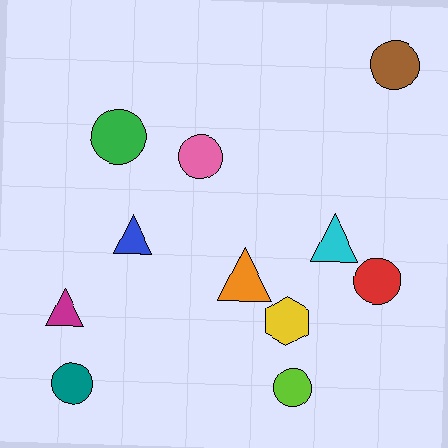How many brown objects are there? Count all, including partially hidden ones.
There is 1 brown object.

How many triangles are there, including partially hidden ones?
There are 4 triangles.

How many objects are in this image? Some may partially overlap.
There are 11 objects.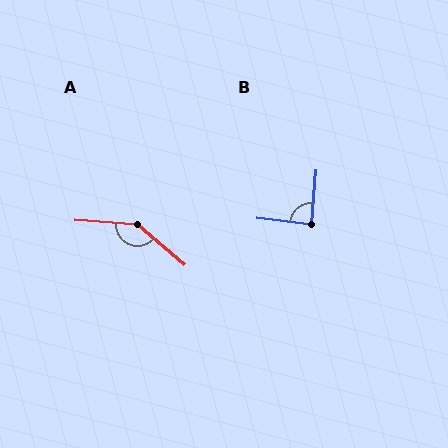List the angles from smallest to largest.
B (88°), A (143°).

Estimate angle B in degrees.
Approximately 88 degrees.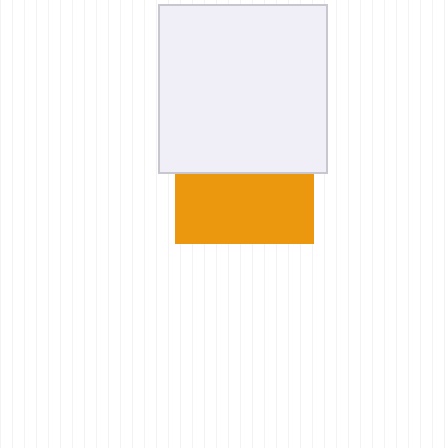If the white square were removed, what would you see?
You would see the complete orange square.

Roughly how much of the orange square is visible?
About half of it is visible (roughly 51%).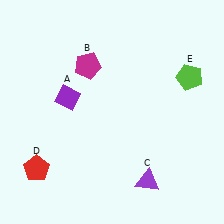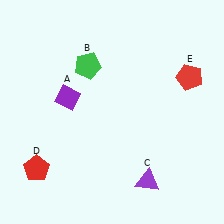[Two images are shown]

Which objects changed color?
B changed from magenta to green. E changed from lime to red.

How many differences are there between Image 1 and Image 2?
There are 2 differences between the two images.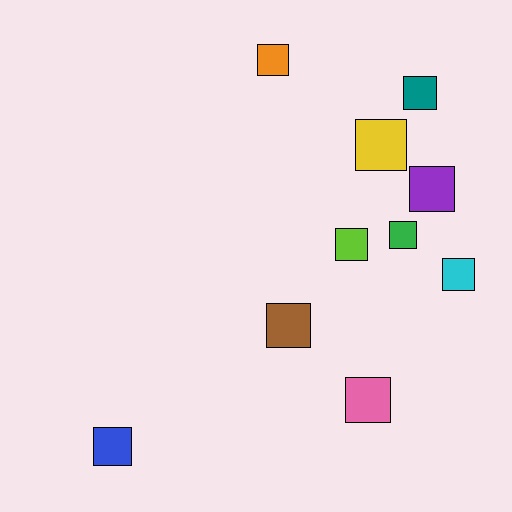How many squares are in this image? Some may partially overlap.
There are 10 squares.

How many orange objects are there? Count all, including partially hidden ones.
There is 1 orange object.